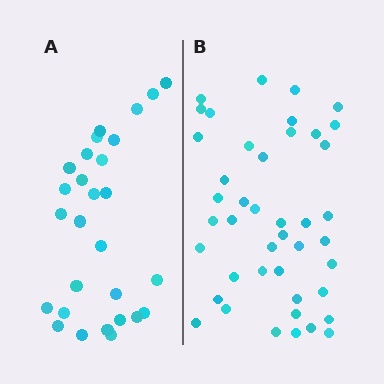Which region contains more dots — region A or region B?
Region B (the right region) has more dots.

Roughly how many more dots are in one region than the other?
Region B has approximately 15 more dots than region A.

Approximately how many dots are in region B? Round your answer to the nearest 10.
About 40 dots. (The exact count is 43, which rounds to 40.)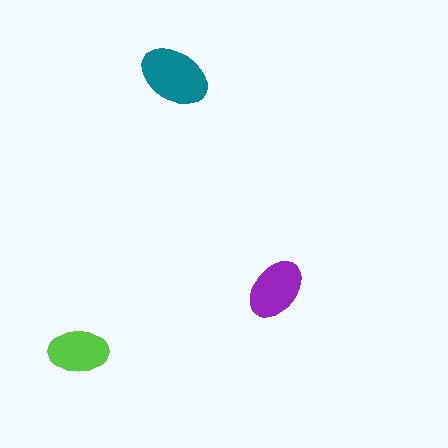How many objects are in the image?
There are 3 objects in the image.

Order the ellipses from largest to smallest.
the teal one, the purple one, the lime one.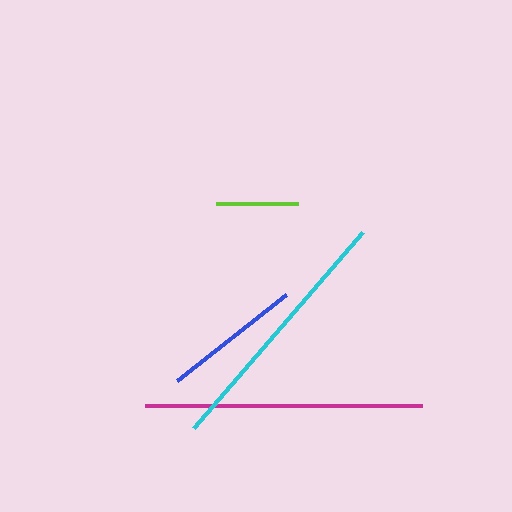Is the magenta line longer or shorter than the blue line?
The magenta line is longer than the blue line.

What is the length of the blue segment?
The blue segment is approximately 139 pixels long.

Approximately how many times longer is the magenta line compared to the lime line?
The magenta line is approximately 3.4 times the length of the lime line.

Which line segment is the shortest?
The lime line is the shortest at approximately 82 pixels.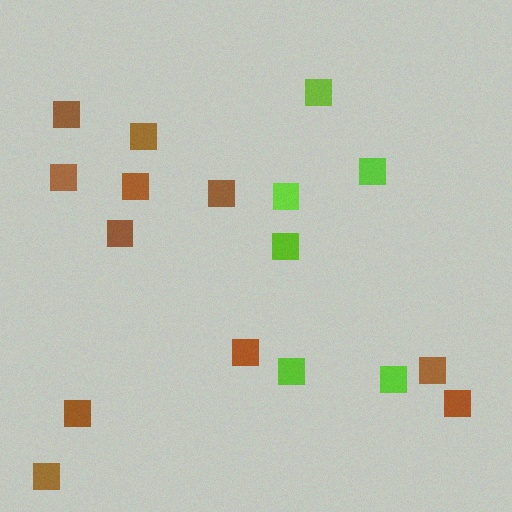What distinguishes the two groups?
There are 2 groups: one group of brown squares (11) and one group of lime squares (6).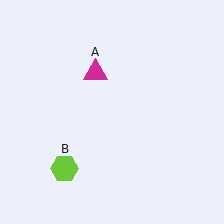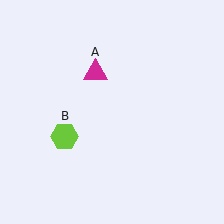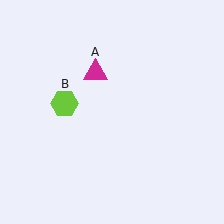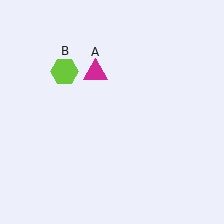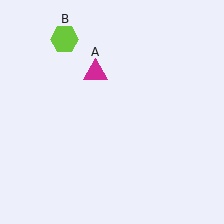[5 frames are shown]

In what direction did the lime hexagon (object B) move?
The lime hexagon (object B) moved up.